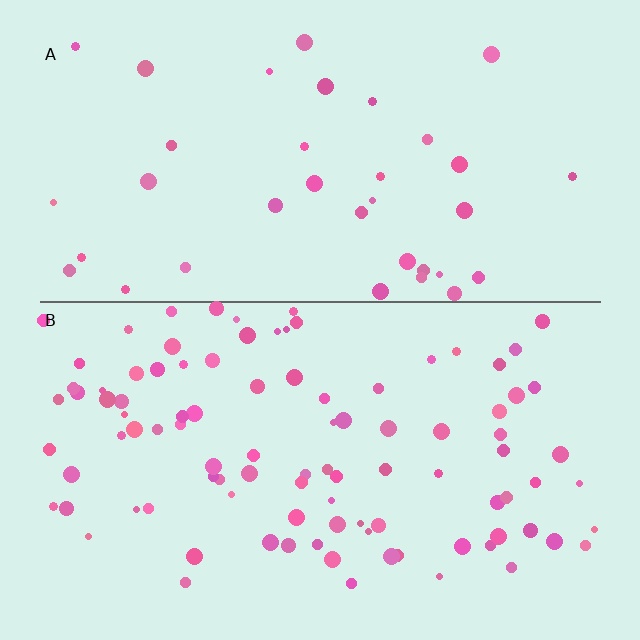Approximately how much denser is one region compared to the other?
Approximately 2.7× — region B over region A.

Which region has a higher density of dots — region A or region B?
B (the bottom).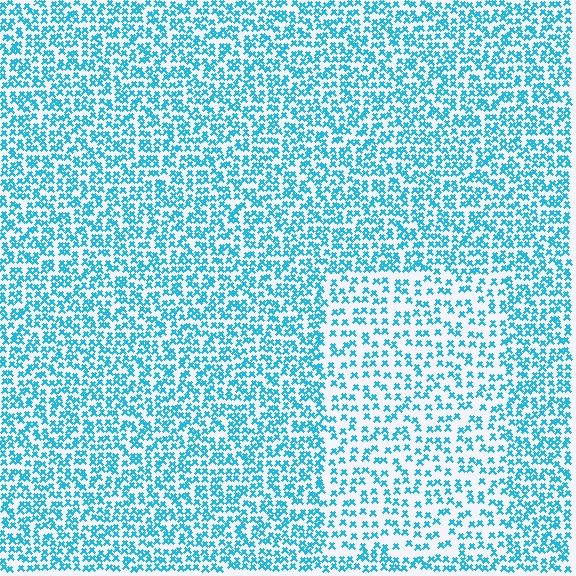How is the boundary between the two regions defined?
The boundary is defined by a change in element density (approximately 1.7x ratio). All elements are the same color, size, and shape.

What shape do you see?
I see a rectangle.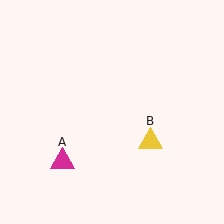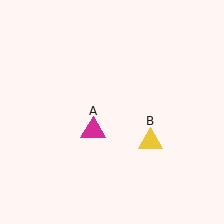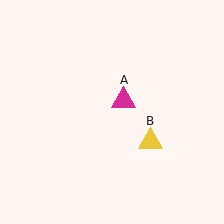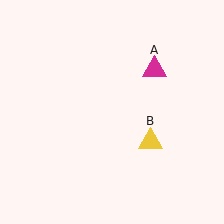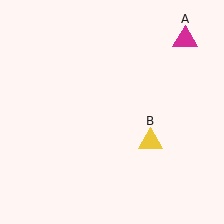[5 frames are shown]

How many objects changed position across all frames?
1 object changed position: magenta triangle (object A).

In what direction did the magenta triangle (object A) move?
The magenta triangle (object A) moved up and to the right.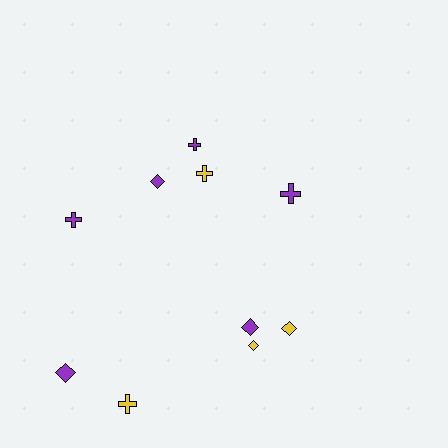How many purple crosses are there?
There are 3 purple crosses.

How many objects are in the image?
There are 10 objects.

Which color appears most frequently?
Purple, with 6 objects.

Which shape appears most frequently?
Diamond, with 5 objects.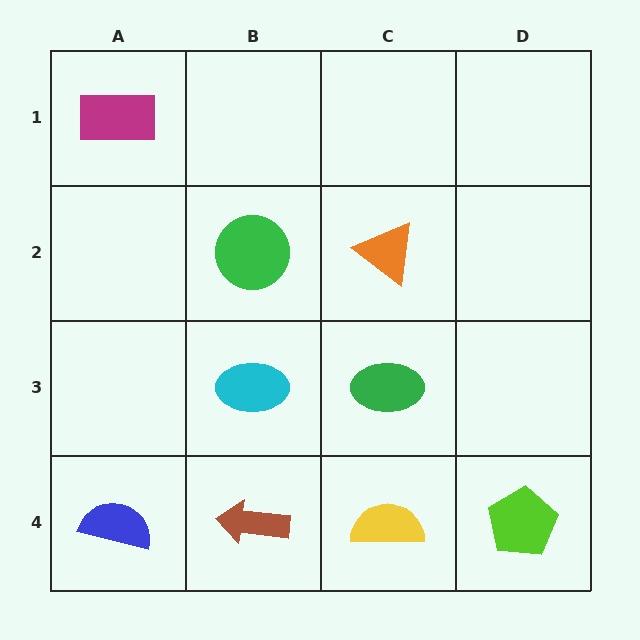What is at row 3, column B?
A cyan ellipse.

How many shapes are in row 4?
4 shapes.